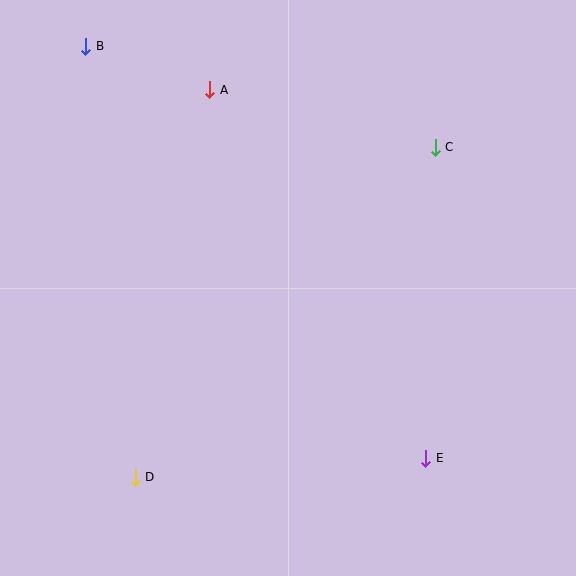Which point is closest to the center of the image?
Point C at (435, 147) is closest to the center.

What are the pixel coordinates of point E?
Point E is at (426, 458).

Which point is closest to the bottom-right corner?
Point E is closest to the bottom-right corner.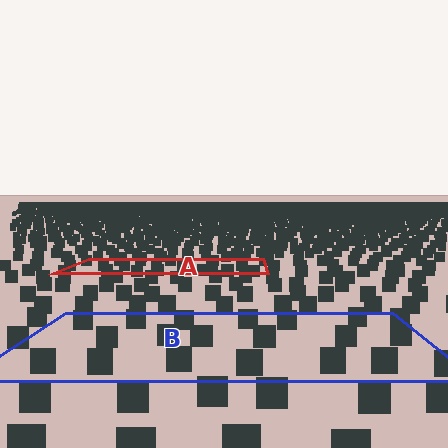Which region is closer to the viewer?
Region B is closer. The texture elements there are larger and more spread out.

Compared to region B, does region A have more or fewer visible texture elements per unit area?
Region A has more texture elements per unit area — they are packed more densely because it is farther away.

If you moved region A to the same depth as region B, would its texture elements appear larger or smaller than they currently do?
They would appear larger. At a closer depth, the same texture elements are projected at a bigger on-screen size.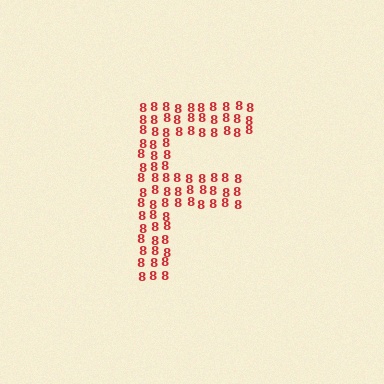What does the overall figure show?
The overall figure shows the letter F.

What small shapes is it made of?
It is made of small digit 8's.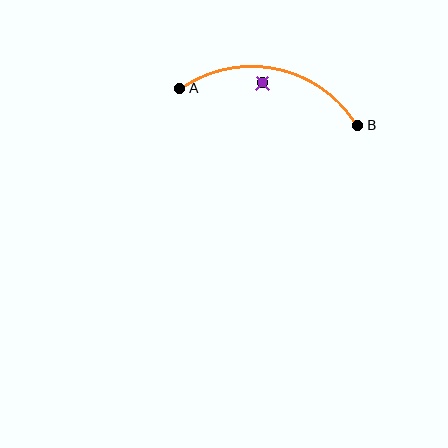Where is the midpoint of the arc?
The arc midpoint is the point on the curve farthest from the straight line joining A and B. It sits above that line.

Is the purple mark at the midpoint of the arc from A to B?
No — the purple mark does not lie on the arc at all. It sits slightly inside the curve.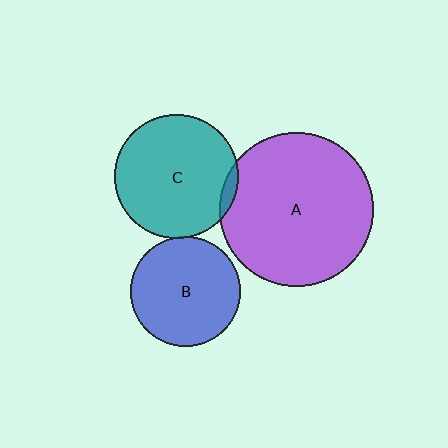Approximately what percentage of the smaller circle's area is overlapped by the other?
Approximately 5%.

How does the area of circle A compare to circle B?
Approximately 1.9 times.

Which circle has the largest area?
Circle A (purple).